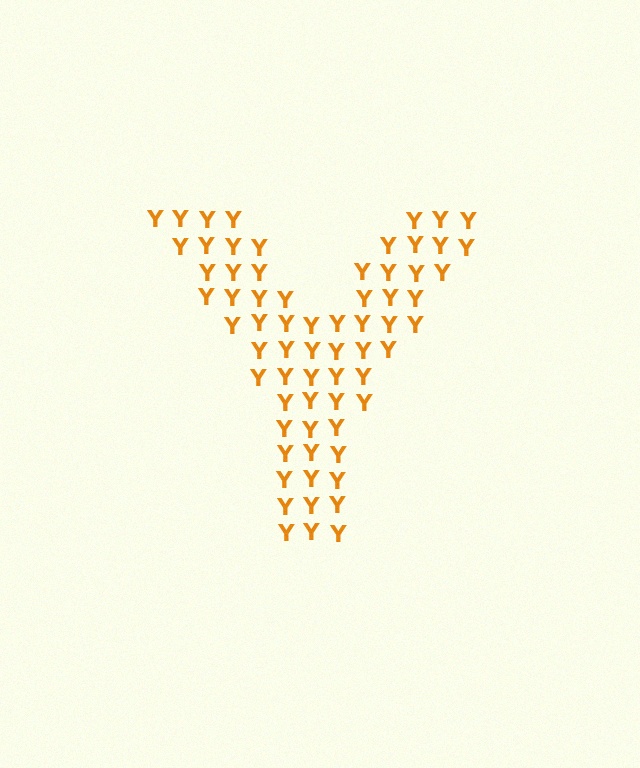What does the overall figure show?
The overall figure shows the letter Y.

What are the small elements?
The small elements are letter Y's.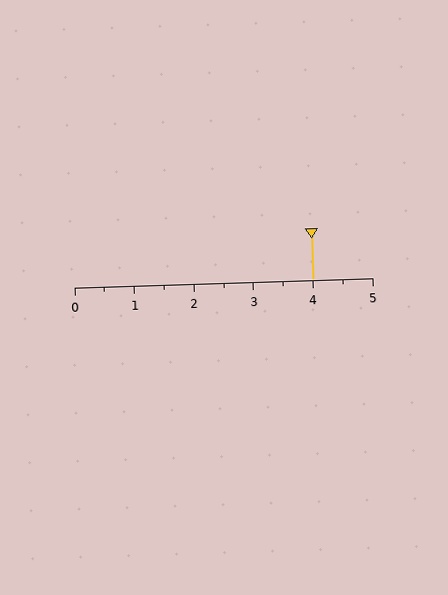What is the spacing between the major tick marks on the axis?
The major ticks are spaced 1 apart.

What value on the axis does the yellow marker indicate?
The marker indicates approximately 4.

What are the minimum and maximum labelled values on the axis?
The axis runs from 0 to 5.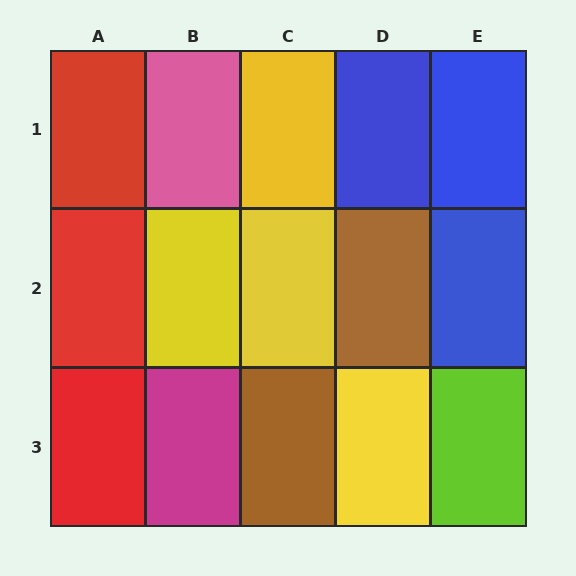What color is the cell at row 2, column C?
Yellow.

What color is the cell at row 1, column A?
Red.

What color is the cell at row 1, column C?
Yellow.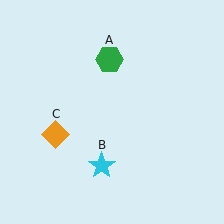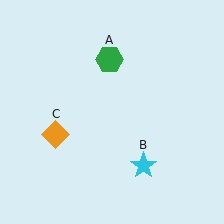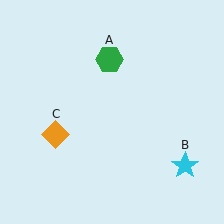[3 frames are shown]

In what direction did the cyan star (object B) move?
The cyan star (object B) moved right.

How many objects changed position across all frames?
1 object changed position: cyan star (object B).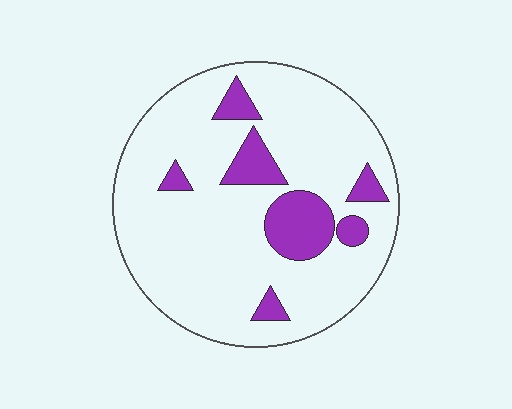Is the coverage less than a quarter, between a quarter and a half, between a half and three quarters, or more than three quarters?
Less than a quarter.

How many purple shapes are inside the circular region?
7.